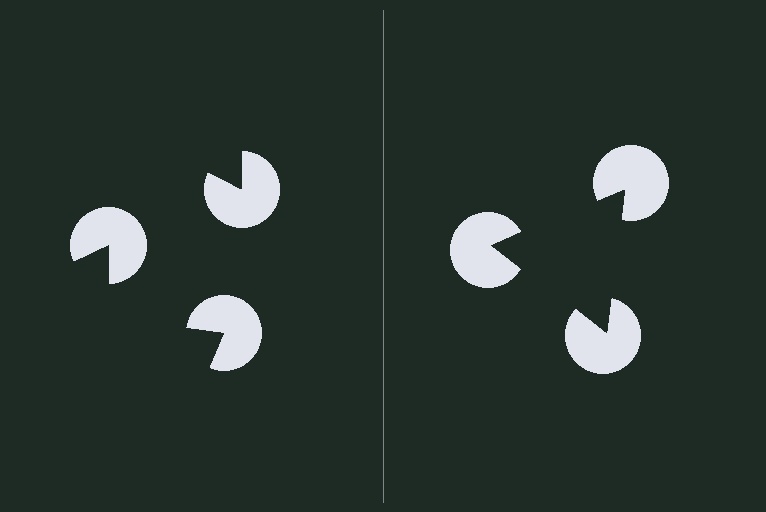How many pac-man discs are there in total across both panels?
6 — 3 on each side.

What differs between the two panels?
The pac-man discs are positioned identically on both sides; only the wedge orientations differ. On the right they align to a triangle; on the left they are misaligned.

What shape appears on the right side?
An illusory triangle.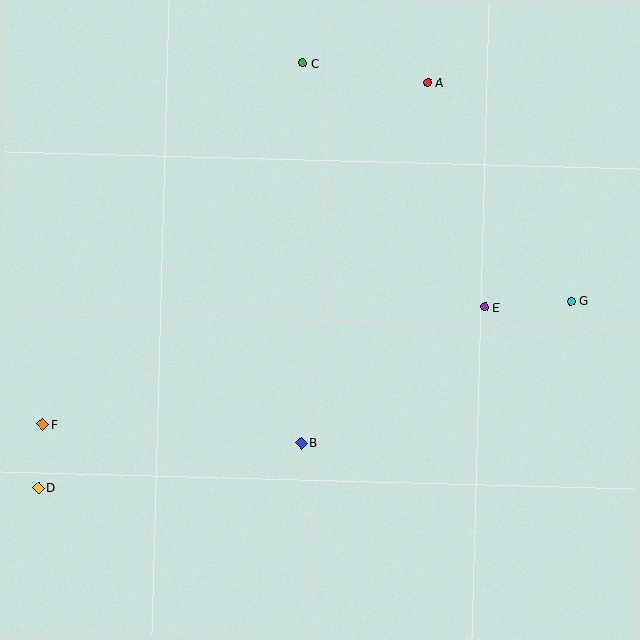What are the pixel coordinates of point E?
Point E is at (484, 307).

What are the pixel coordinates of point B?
Point B is at (301, 443).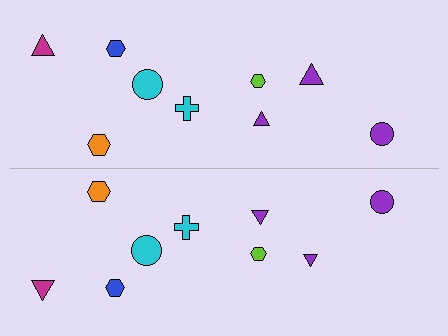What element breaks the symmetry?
The purple triangle on the bottom side has a different size than its mirror counterpart.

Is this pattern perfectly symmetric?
No, the pattern is not perfectly symmetric. The purple triangle on the bottom side has a different size than its mirror counterpart.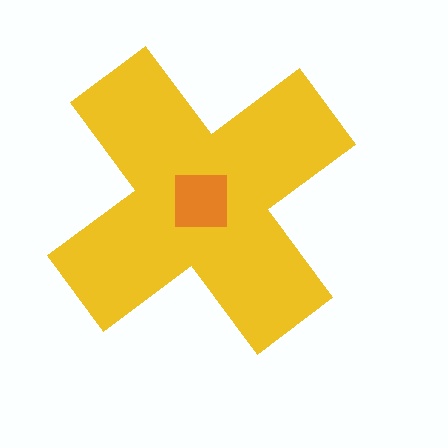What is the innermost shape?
The orange square.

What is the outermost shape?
The yellow cross.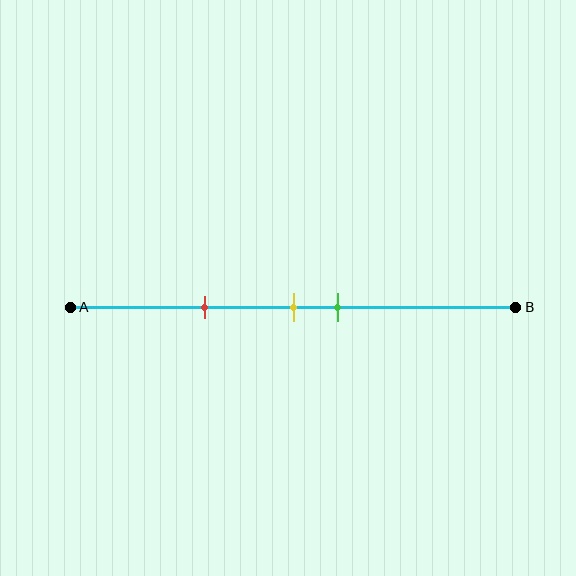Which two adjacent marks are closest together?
The yellow and green marks are the closest adjacent pair.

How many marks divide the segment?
There are 3 marks dividing the segment.